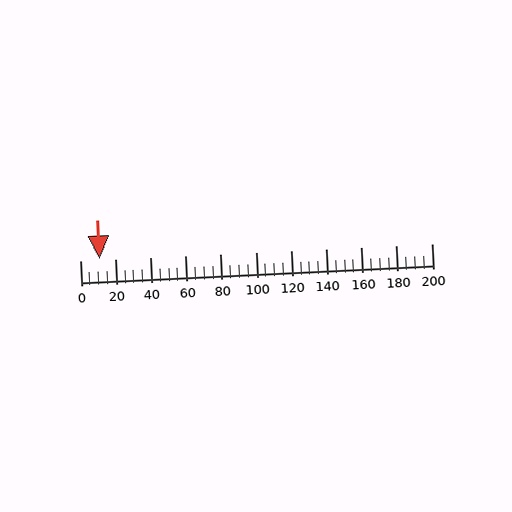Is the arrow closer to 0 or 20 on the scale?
The arrow is closer to 20.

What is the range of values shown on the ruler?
The ruler shows values from 0 to 200.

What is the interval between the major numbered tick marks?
The major tick marks are spaced 20 units apart.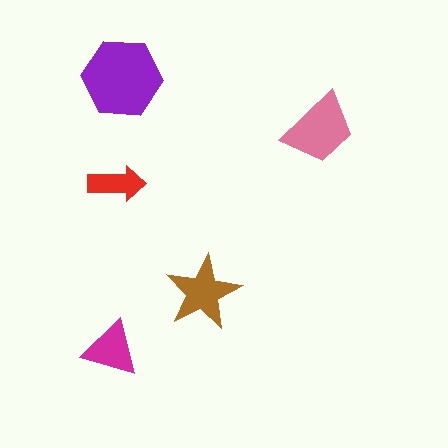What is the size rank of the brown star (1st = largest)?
3rd.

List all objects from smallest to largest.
The red arrow, the magenta triangle, the brown star, the pink trapezoid, the purple hexagon.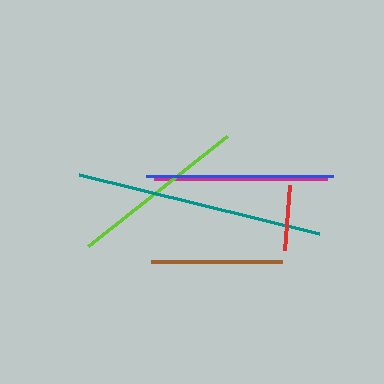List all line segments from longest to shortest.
From longest to shortest: teal, blue, lime, magenta, brown, red.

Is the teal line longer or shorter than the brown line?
The teal line is longer than the brown line.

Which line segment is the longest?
The teal line is the longest at approximately 247 pixels.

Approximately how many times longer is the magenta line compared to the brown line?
The magenta line is approximately 1.3 times the length of the brown line.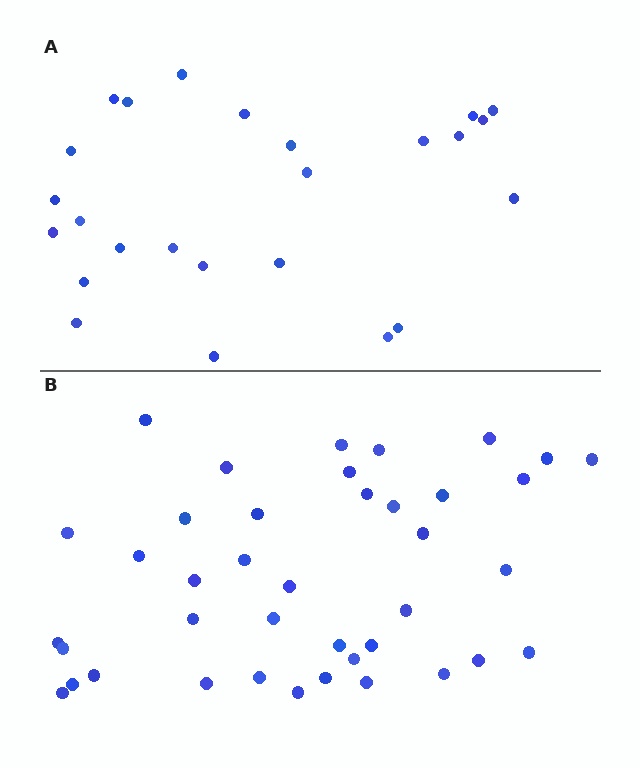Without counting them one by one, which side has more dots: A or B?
Region B (the bottom region) has more dots.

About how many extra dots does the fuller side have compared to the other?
Region B has approximately 15 more dots than region A.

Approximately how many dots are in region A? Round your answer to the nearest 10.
About 20 dots. (The exact count is 25, which rounds to 20.)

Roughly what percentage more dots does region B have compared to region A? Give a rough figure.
About 60% more.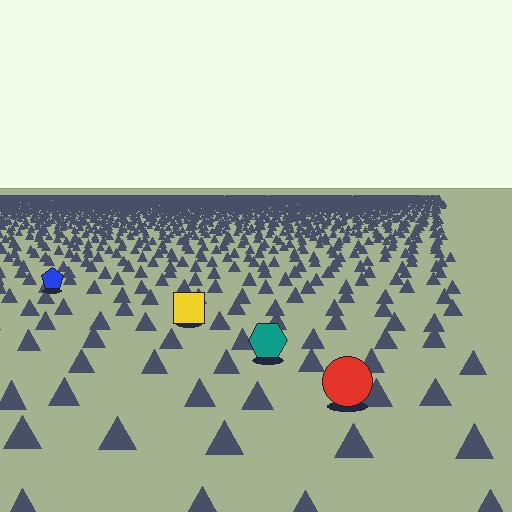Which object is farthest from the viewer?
The blue pentagon is farthest from the viewer. It appears smaller and the ground texture around it is denser.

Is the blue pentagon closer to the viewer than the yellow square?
No. The yellow square is closer — you can tell from the texture gradient: the ground texture is coarser near it.